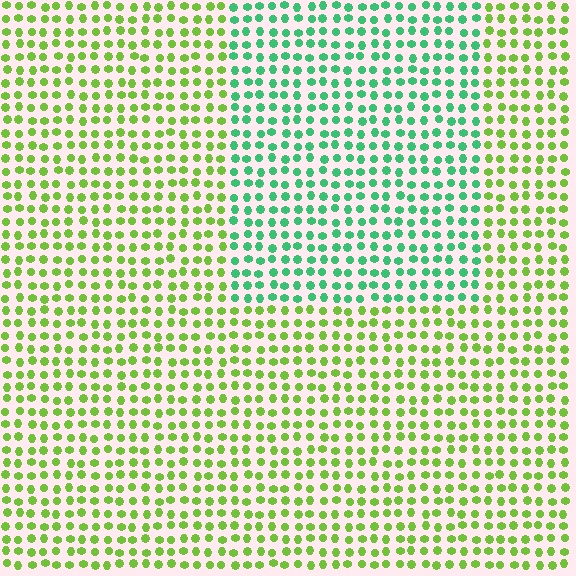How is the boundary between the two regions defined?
The boundary is defined purely by a slight shift in hue (about 49 degrees). Spacing, size, and orientation are identical on both sides.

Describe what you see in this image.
The image is filled with small lime elements in a uniform arrangement. A rectangle-shaped region is visible where the elements are tinted to a slightly different hue, forming a subtle color boundary.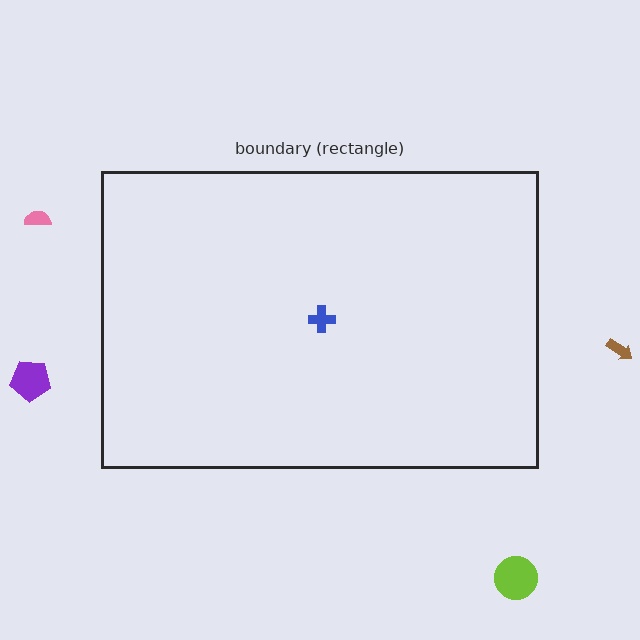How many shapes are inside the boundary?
1 inside, 4 outside.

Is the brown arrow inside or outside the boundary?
Outside.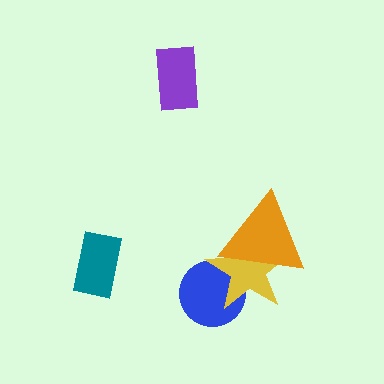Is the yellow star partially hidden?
Yes, it is partially covered by another shape.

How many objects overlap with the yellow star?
2 objects overlap with the yellow star.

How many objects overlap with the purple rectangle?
0 objects overlap with the purple rectangle.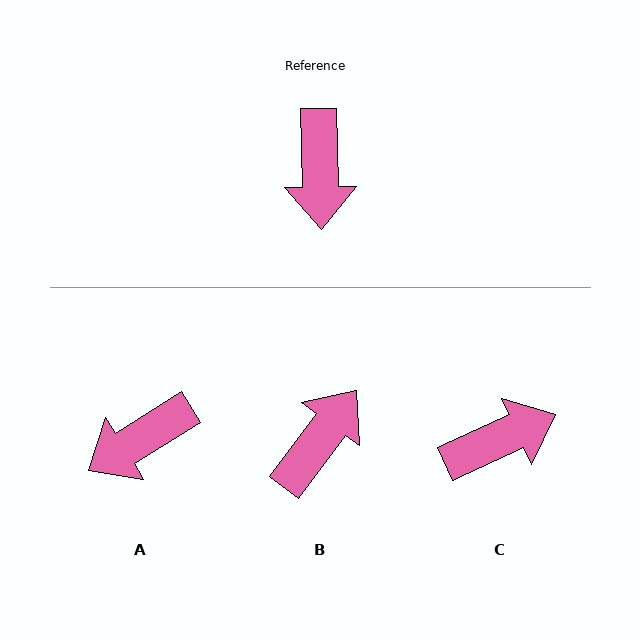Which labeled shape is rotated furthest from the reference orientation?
B, about 142 degrees away.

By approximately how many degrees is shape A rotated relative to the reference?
Approximately 59 degrees clockwise.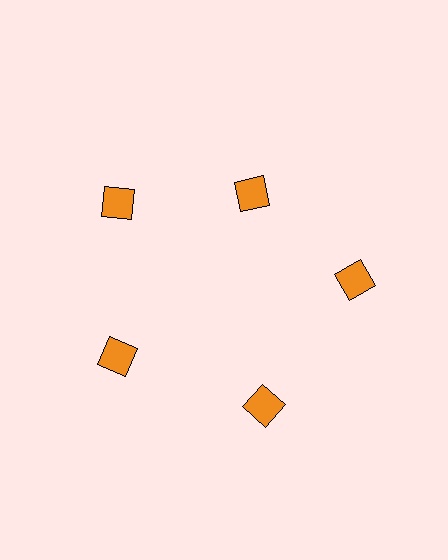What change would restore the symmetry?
The symmetry would be restored by moving it outward, back onto the ring so that all 5 squares sit at equal angles and equal distance from the center.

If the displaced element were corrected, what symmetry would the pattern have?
It would have 5-fold rotational symmetry — the pattern would map onto itself every 72 degrees.